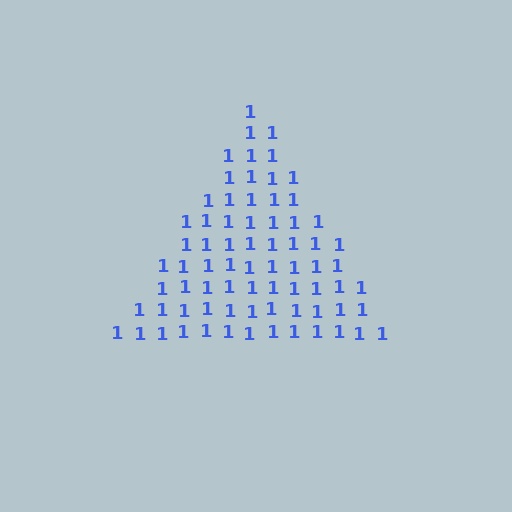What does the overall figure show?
The overall figure shows a triangle.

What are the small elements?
The small elements are digit 1's.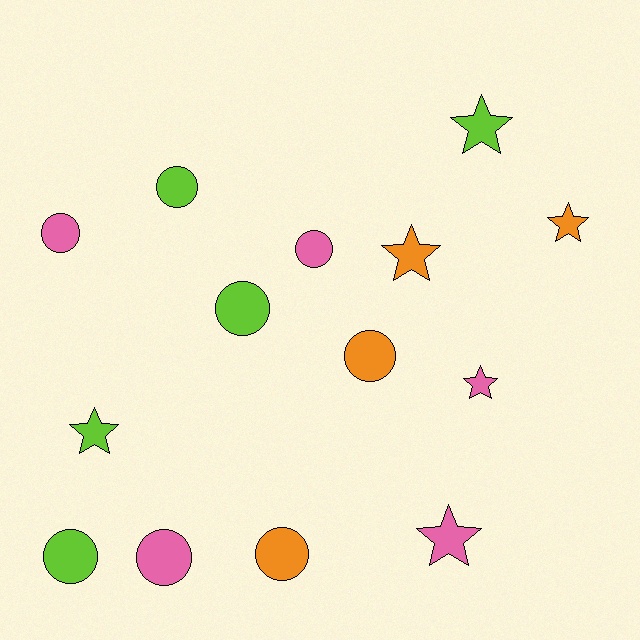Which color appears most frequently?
Lime, with 5 objects.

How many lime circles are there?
There are 3 lime circles.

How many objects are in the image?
There are 14 objects.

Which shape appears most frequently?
Circle, with 8 objects.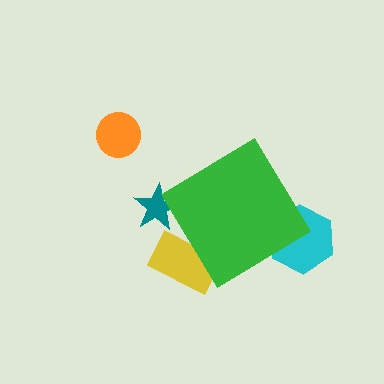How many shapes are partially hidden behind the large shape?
3 shapes are partially hidden.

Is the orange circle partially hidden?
No, the orange circle is fully visible.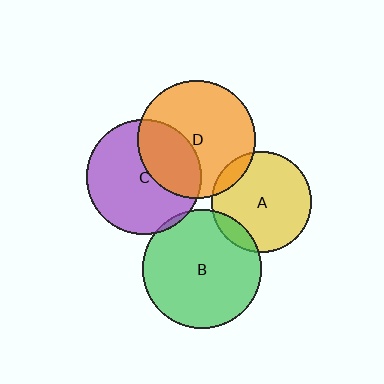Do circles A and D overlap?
Yes.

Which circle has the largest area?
Circle B (green).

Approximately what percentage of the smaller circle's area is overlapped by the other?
Approximately 10%.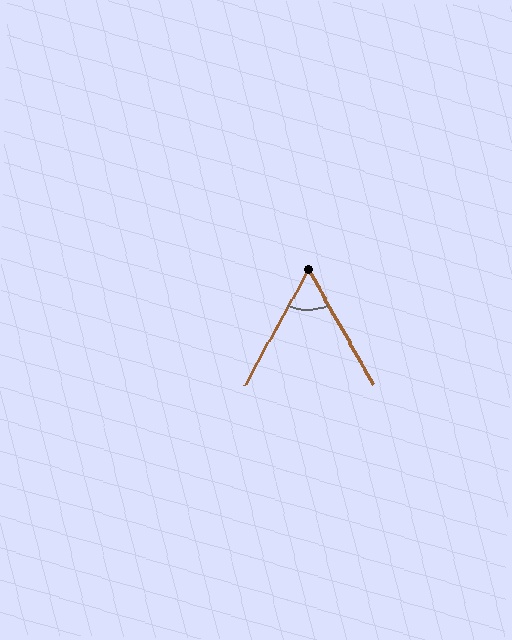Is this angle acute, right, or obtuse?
It is acute.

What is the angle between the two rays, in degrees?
Approximately 58 degrees.